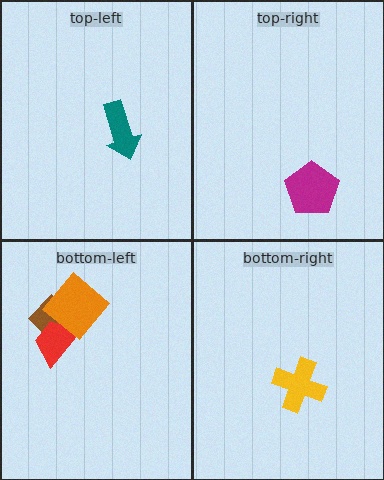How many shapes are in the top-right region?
1.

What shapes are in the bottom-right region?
The yellow cross.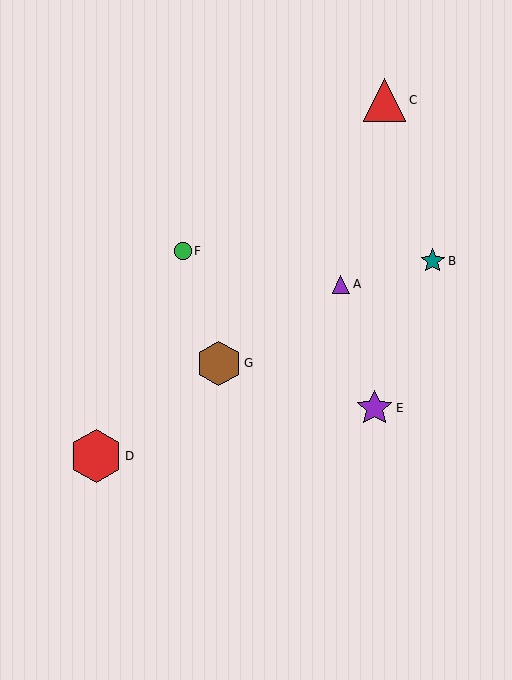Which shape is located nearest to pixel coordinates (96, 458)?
The red hexagon (labeled D) at (96, 456) is nearest to that location.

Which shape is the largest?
The red hexagon (labeled D) is the largest.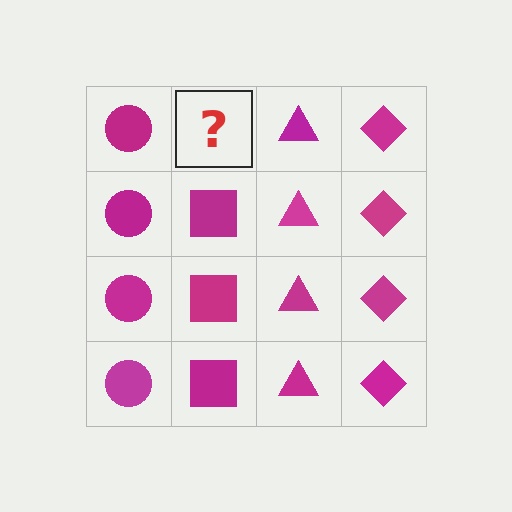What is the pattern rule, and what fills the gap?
The rule is that each column has a consistent shape. The gap should be filled with a magenta square.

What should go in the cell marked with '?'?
The missing cell should contain a magenta square.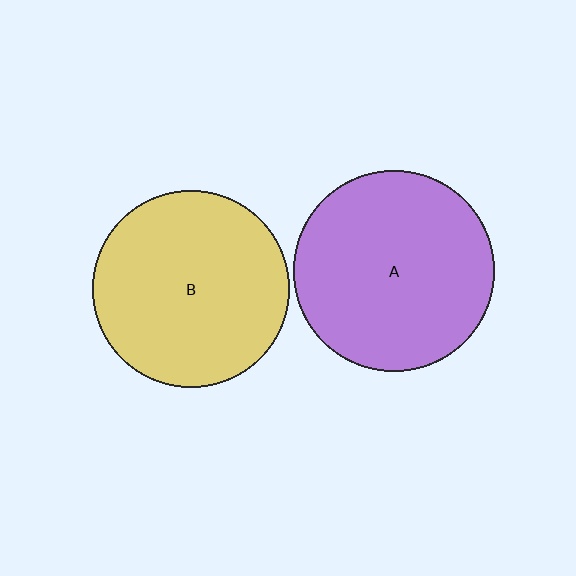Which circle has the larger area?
Circle A (purple).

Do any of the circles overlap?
No, none of the circles overlap.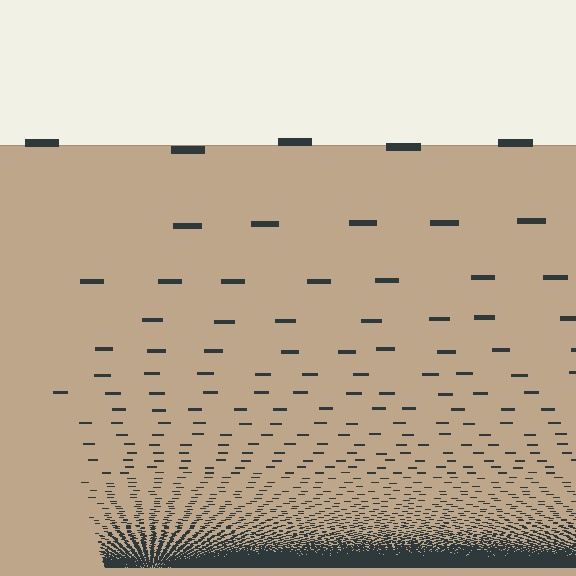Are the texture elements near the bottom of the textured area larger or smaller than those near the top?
Smaller. The gradient is inverted — elements near the bottom are smaller and denser.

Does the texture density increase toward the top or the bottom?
Density increases toward the bottom.